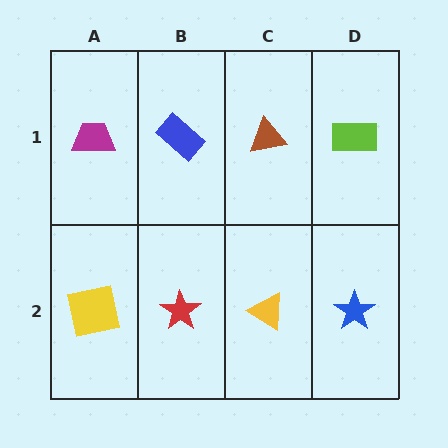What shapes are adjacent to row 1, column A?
A yellow square (row 2, column A), a blue rectangle (row 1, column B).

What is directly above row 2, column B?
A blue rectangle.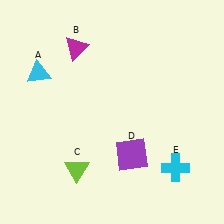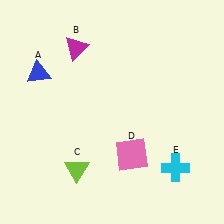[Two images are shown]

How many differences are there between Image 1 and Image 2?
There are 2 differences between the two images.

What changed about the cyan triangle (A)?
In Image 1, A is cyan. In Image 2, it changed to blue.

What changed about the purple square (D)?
In Image 1, D is purple. In Image 2, it changed to pink.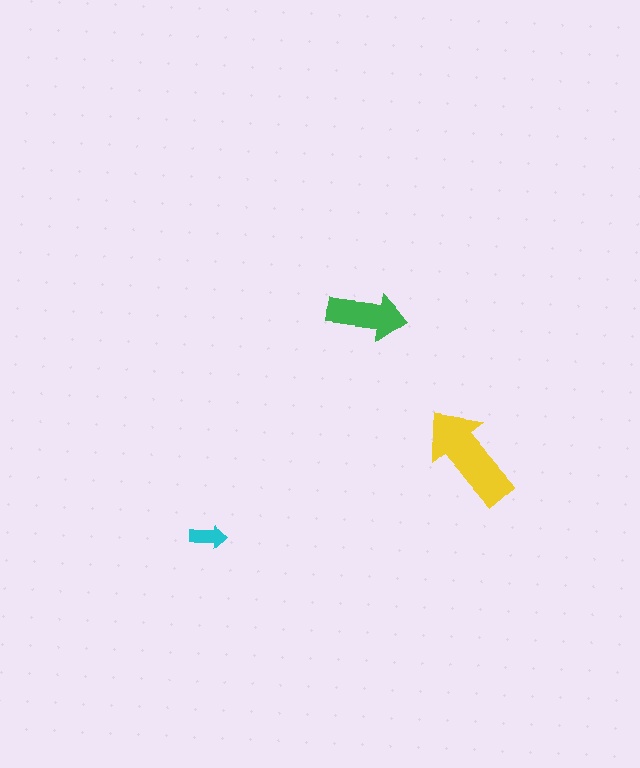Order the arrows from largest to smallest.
the yellow one, the green one, the cyan one.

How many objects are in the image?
There are 3 objects in the image.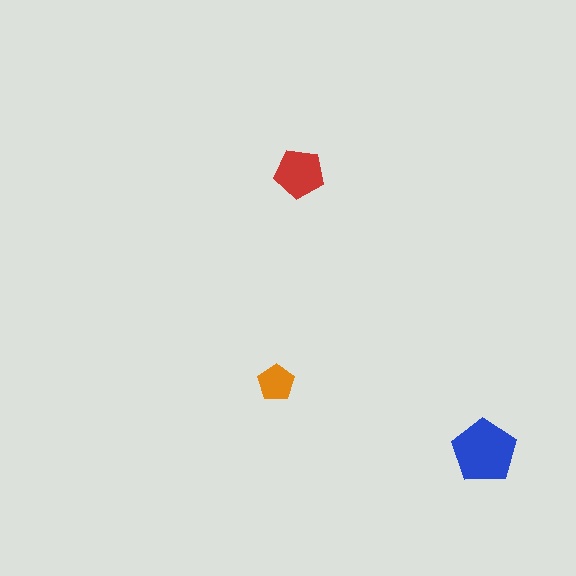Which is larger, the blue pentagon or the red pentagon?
The blue one.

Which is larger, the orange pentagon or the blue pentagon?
The blue one.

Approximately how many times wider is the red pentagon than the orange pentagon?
About 1.5 times wider.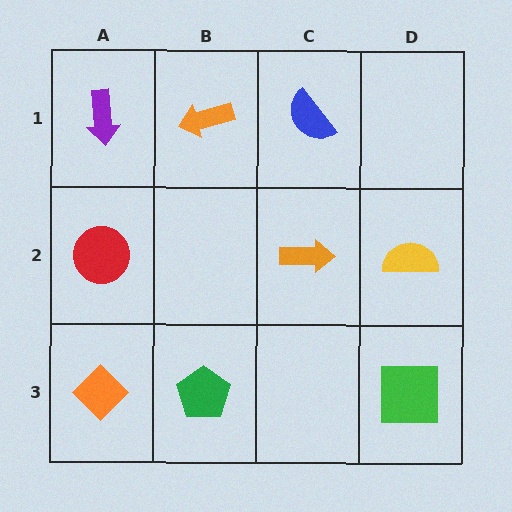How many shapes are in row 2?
3 shapes.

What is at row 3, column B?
A green pentagon.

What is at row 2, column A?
A red circle.